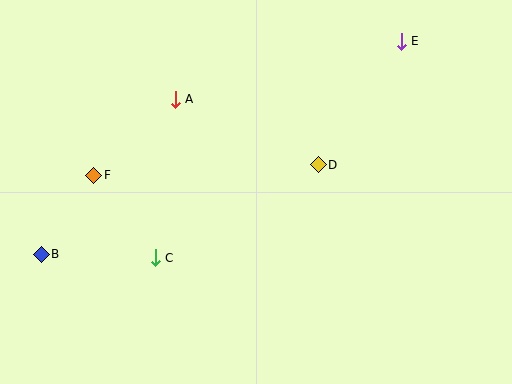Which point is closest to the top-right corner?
Point E is closest to the top-right corner.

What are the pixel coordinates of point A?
Point A is at (175, 99).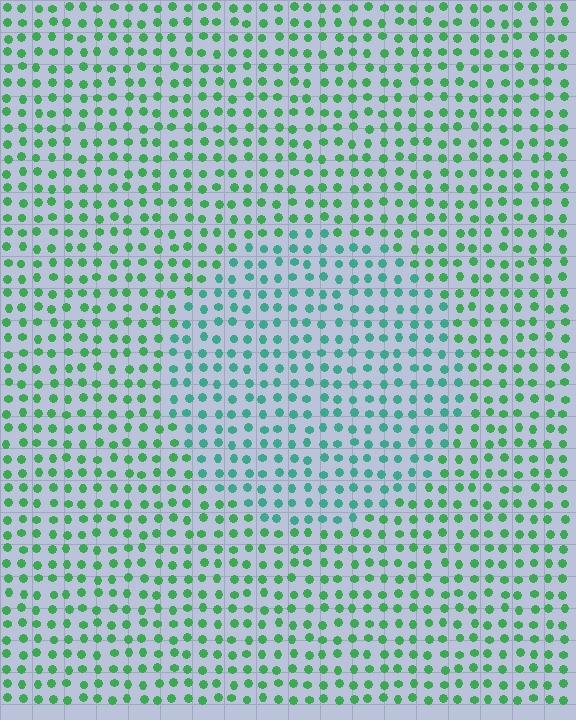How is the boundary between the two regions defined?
The boundary is defined purely by a slight shift in hue (about 32 degrees). Spacing, size, and orientation are identical on both sides.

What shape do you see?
I see a circle.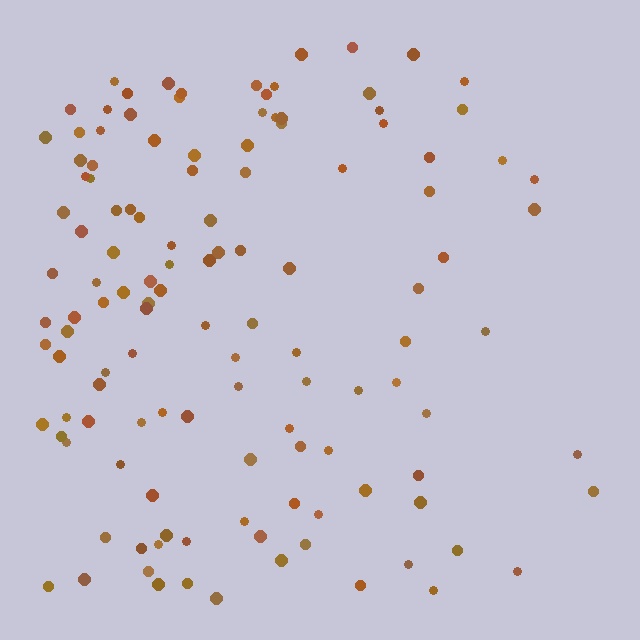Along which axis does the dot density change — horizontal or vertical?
Horizontal.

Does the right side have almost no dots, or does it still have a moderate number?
Still a moderate number, just noticeably fewer than the left.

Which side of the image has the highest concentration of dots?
The left.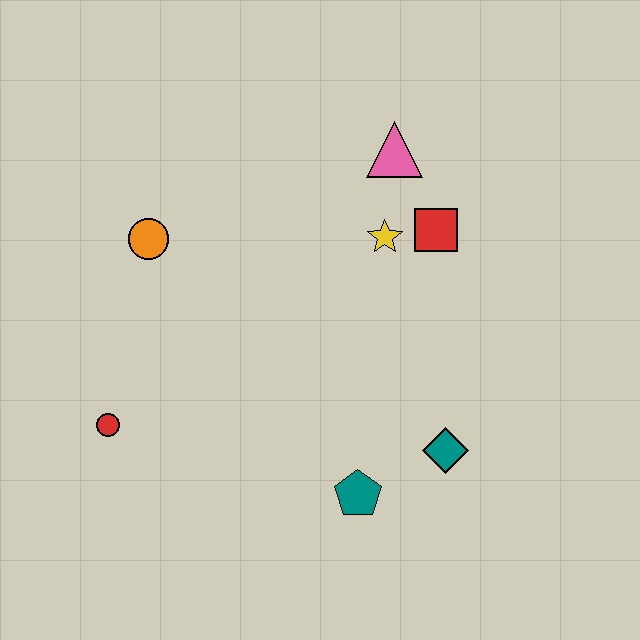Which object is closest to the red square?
The yellow star is closest to the red square.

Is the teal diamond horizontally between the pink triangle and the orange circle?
No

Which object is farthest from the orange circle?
The teal diamond is farthest from the orange circle.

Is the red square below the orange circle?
No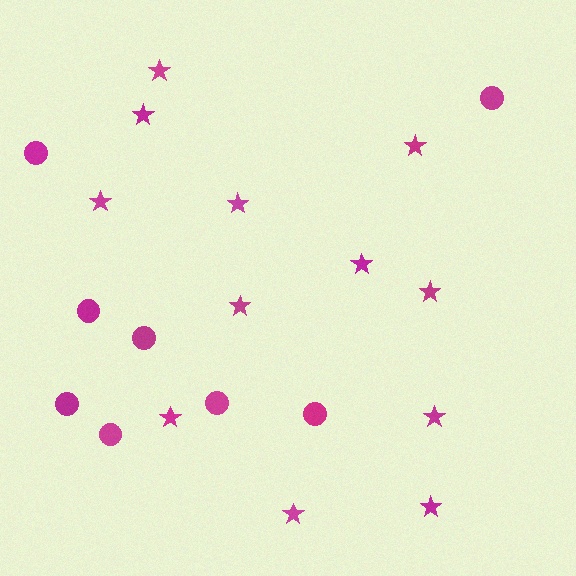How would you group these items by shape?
There are 2 groups: one group of stars (12) and one group of circles (8).